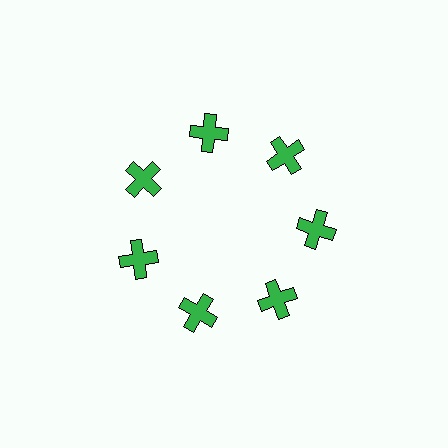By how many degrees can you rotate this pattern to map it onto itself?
The pattern maps onto itself every 51 degrees of rotation.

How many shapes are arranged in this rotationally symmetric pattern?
There are 7 shapes, arranged in 7 groups of 1.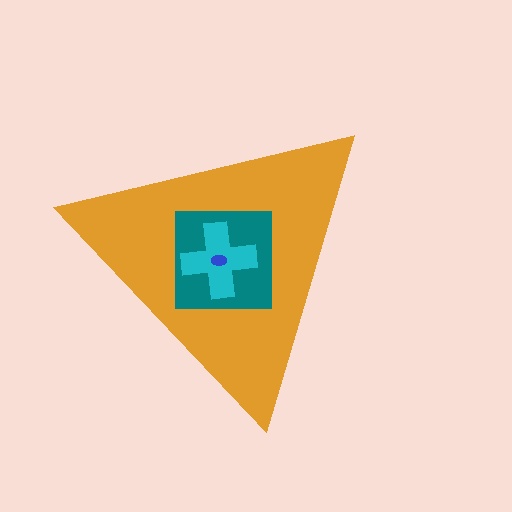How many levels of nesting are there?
4.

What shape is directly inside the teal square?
The cyan cross.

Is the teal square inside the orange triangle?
Yes.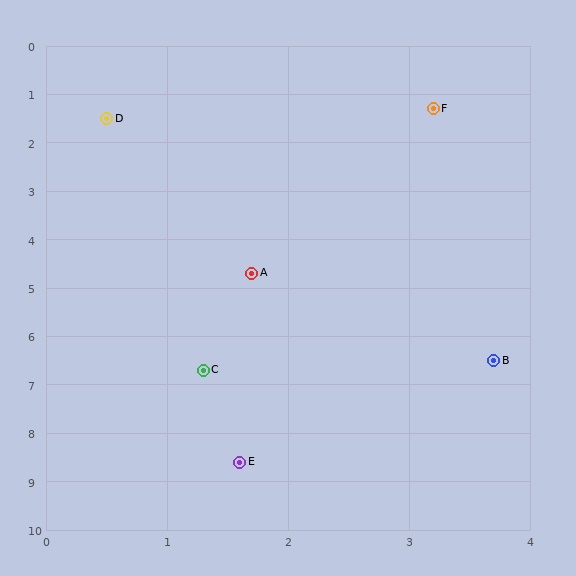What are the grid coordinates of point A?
Point A is at approximately (1.7, 4.7).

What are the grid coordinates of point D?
Point D is at approximately (0.5, 1.5).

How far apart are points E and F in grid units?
Points E and F are about 7.5 grid units apart.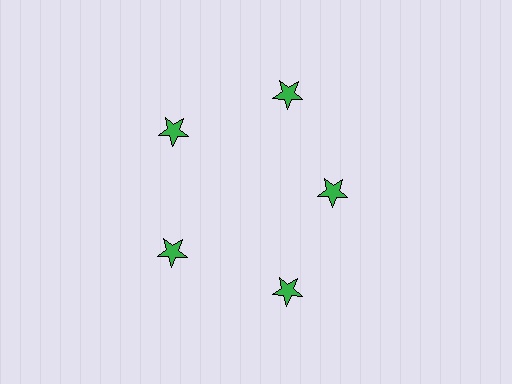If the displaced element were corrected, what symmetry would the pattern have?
It would have 5-fold rotational symmetry — the pattern would map onto itself every 72 degrees.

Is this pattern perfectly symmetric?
No. The 5 green stars are arranged in a ring, but one element near the 3 o'clock position is pulled inward toward the center, breaking the 5-fold rotational symmetry.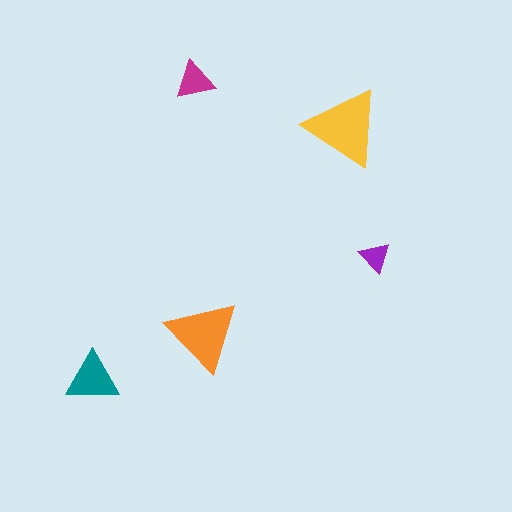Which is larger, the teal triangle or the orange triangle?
The orange one.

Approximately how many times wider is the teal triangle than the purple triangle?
About 1.5 times wider.